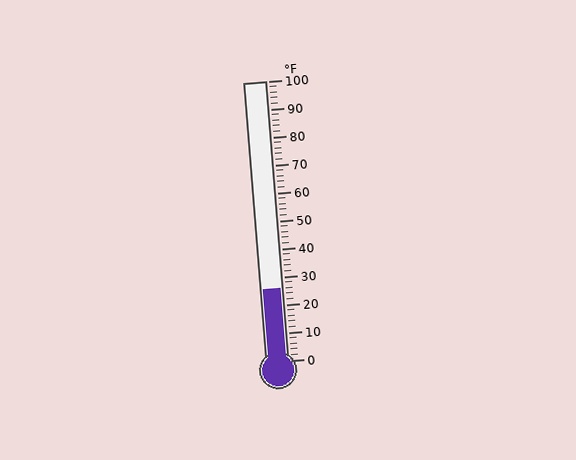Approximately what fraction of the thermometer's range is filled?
The thermometer is filled to approximately 25% of its range.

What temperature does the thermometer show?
The thermometer shows approximately 26°F.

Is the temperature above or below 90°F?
The temperature is below 90°F.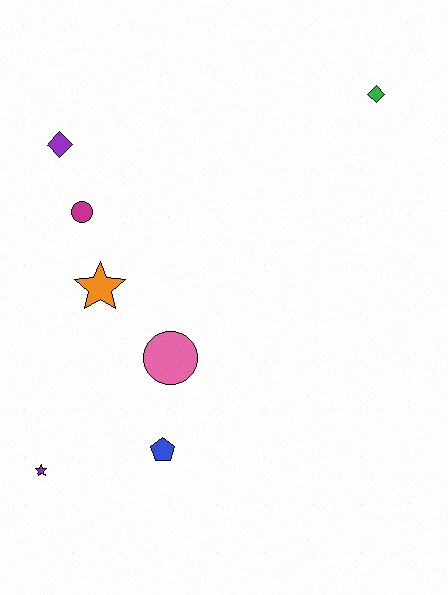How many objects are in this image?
There are 7 objects.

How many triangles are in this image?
There are no triangles.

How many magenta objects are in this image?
There is 1 magenta object.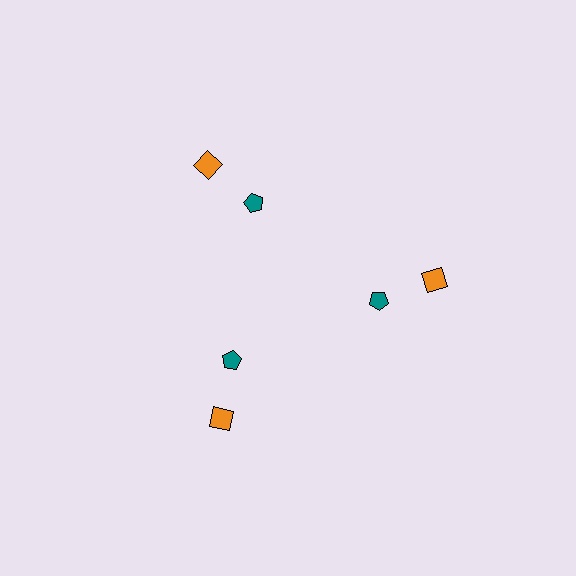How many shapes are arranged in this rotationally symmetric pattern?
There are 6 shapes, arranged in 3 groups of 2.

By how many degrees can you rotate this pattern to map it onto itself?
The pattern maps onto itself every 120 degrees of rotation.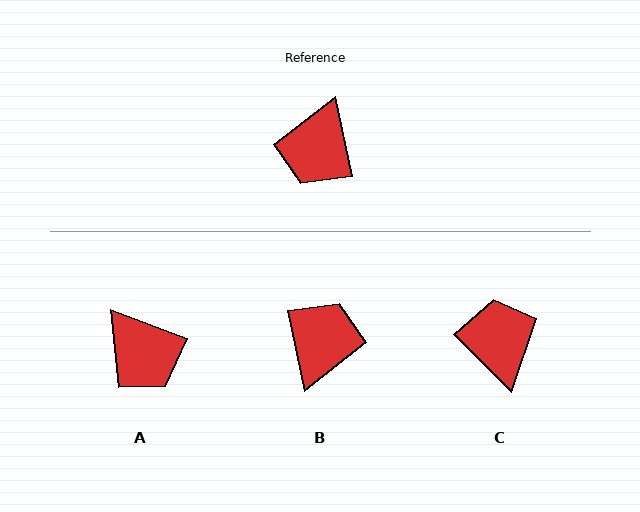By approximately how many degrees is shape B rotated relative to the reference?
Approximately 180 degrees clockwise.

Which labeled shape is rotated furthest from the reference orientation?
B, about 180 degrees away.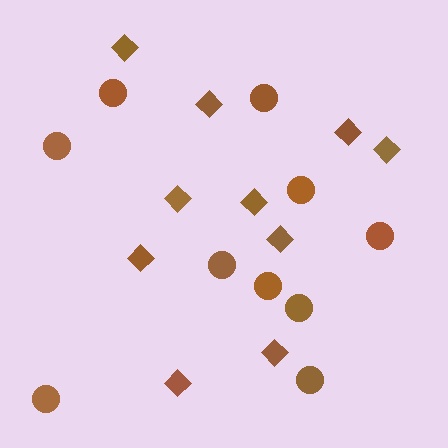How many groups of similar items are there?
There are 2 groups: one group of diamonds (10) and one group of circles (10).